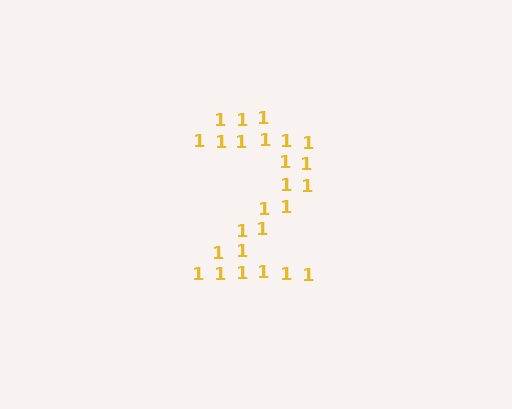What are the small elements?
The small elements are digit 1's.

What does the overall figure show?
The overall figure shows the digit 2.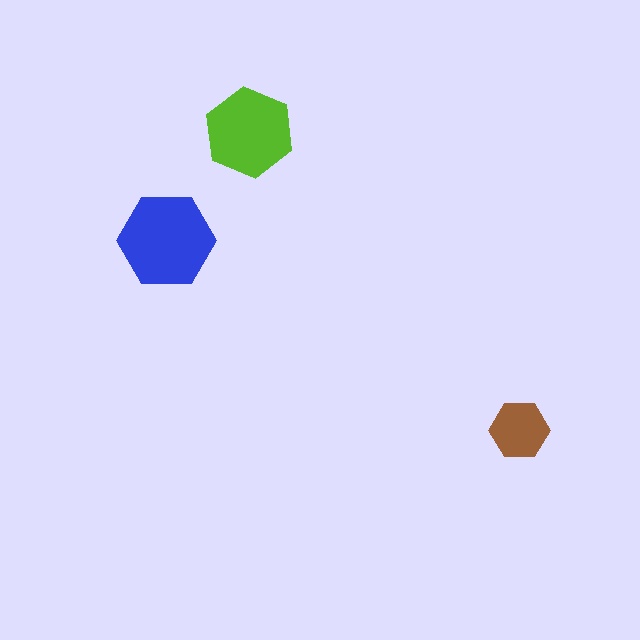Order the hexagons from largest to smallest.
the blue one, the lime one, the brown one.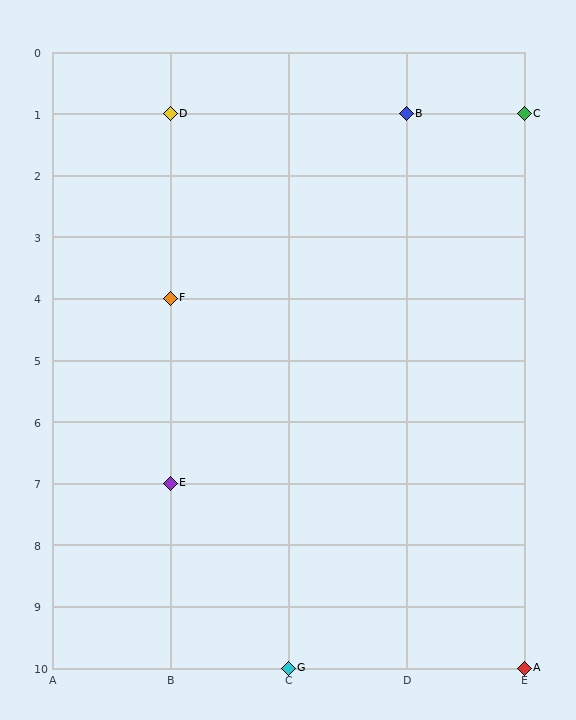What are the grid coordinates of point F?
Point F is at grid coordinates (B, 4).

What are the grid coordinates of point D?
Point D is at grid coordinates (B, 1).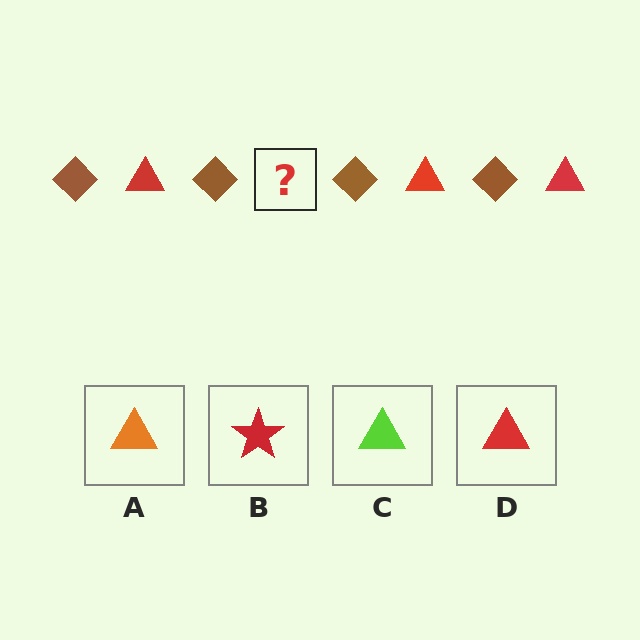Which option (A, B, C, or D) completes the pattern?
D.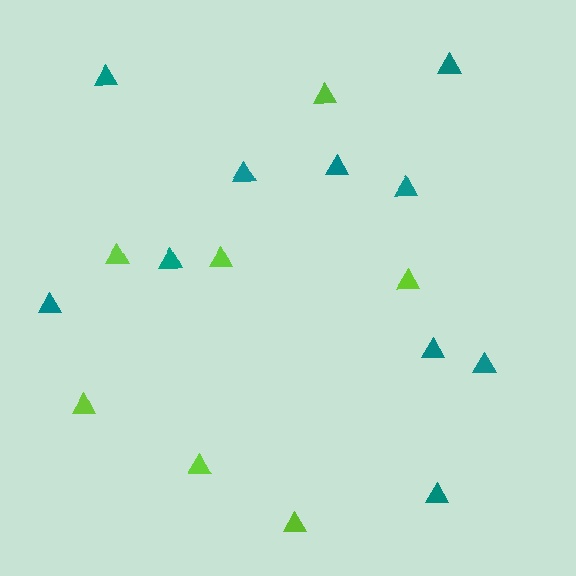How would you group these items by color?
There are 2 groups: one group of teal triangles (10) and one group of lime triangles (7).